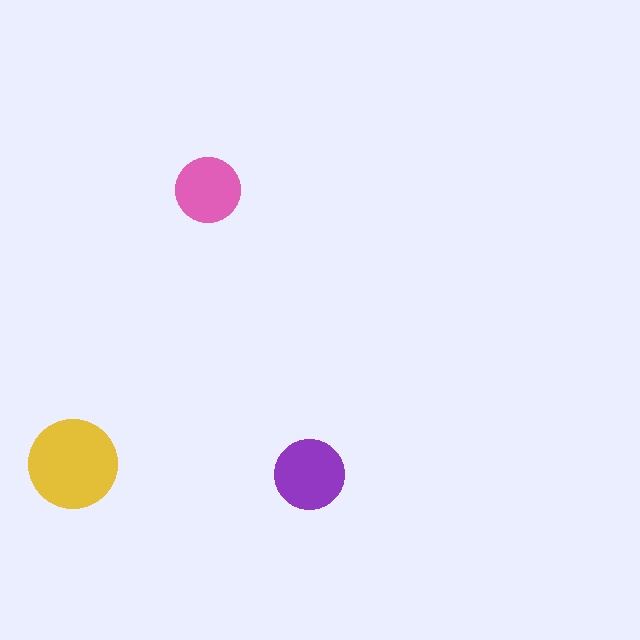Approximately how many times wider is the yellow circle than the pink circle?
About 1.5 times wider.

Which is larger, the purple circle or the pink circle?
The purple one.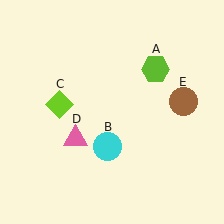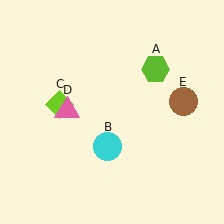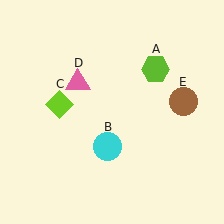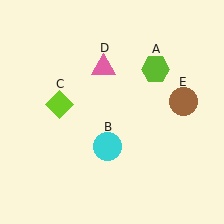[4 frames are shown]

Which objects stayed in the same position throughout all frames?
Lime hexagon (object A) and cyan circle (object B) and lime diamond (object C) and brown circle (object E) remained stationary.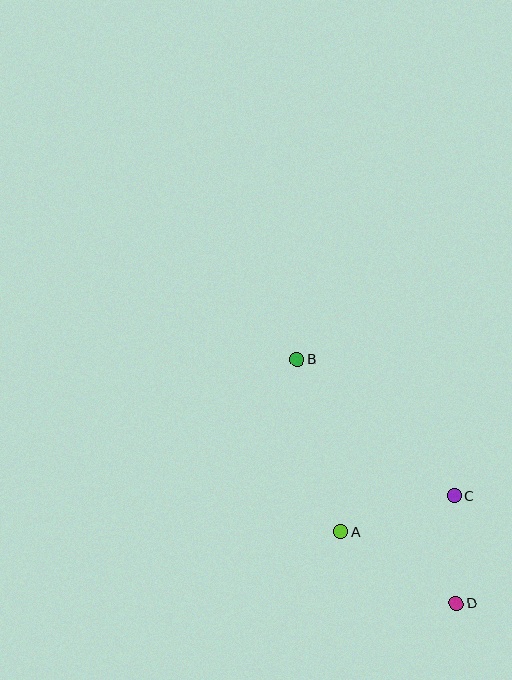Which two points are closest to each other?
Points C and D are closest to each other.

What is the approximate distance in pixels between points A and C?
The distance between A and C is approximately 119 pixels.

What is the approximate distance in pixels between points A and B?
The distance between A and B is approximately 178 pixels.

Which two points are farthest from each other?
Points B and D are farthest from each other.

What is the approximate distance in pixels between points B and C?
The distance between B and C is approximately 208 pixels.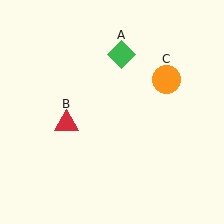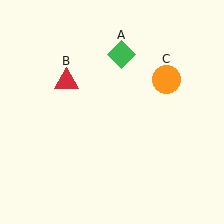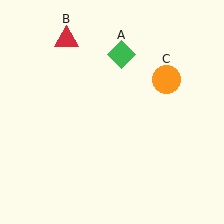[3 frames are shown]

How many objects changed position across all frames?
1 object changed position: red triangle (object B).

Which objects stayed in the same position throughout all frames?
Green diamond (object A) and orange circle (object C) remained stationary.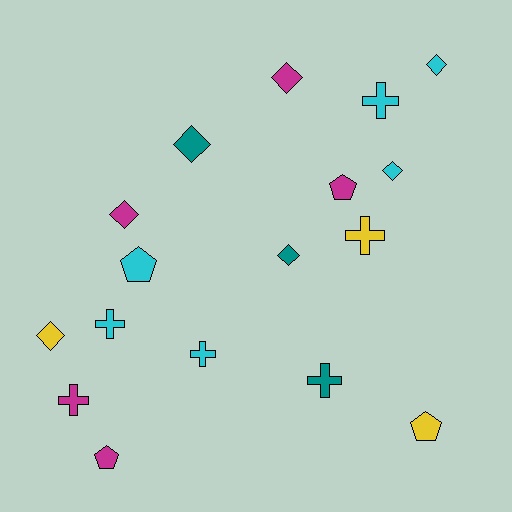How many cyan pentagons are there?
There is 1 cyan pentagon.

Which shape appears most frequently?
Diamond, with 7 objects.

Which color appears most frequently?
Cyan, with 6 objects.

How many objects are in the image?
There are 17 objects.